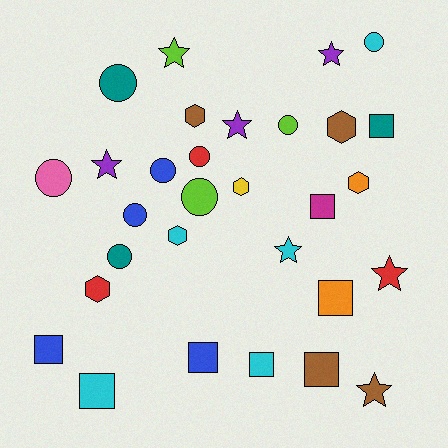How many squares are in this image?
There are 8 squares.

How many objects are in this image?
There are 30 objects.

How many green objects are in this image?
There are no green objects.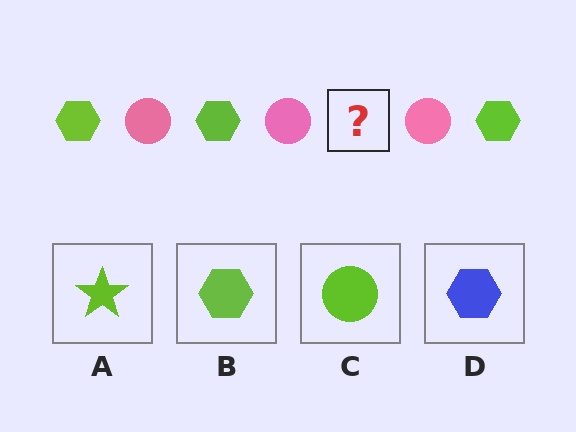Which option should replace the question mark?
Option B.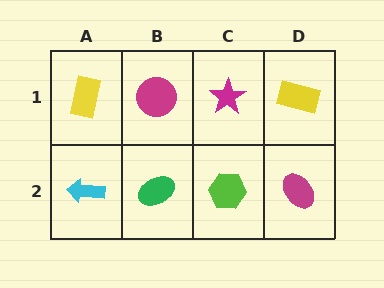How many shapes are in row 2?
4 shapes.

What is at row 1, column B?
A magenta circle.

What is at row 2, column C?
A lime hexagon.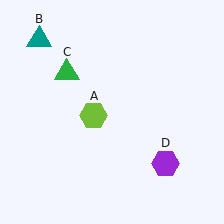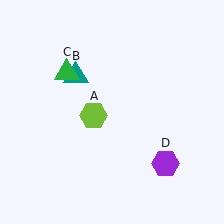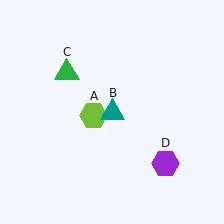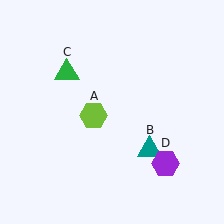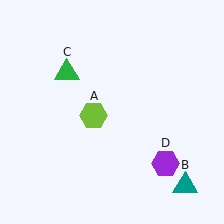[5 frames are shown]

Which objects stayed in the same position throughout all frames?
Lime hexagon (object A) and green triangle (object C) and purple hexagon (object D) remained stationary.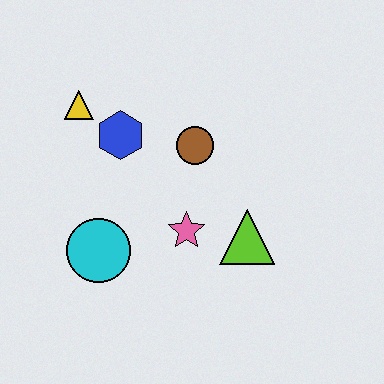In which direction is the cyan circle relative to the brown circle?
The cyan circle is below the brown circle.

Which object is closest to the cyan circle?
The pink star is closest to the cyan circle.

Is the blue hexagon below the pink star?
No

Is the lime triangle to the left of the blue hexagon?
No